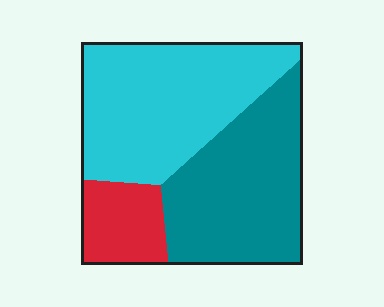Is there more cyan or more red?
Cyan.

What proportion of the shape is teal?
Teal takes up about two fifths (2/5) of the shape.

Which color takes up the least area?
Red, at roughly 15%.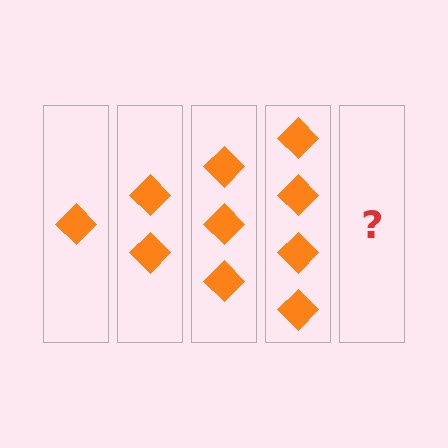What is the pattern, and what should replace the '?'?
The pattern is that each step adds one more diamond. The '?' should be 5 diamonds.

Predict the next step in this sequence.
The next step is 5 diamonds.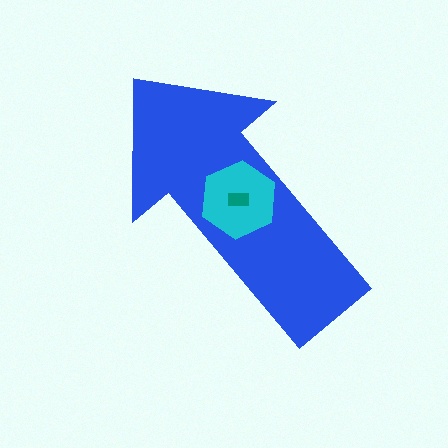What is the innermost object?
The teal rectangle.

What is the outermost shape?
The blue arrow.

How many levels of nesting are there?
3.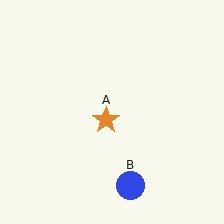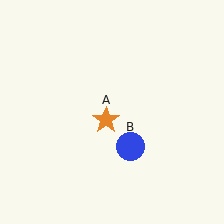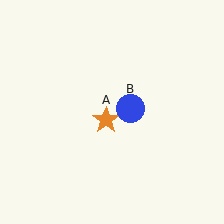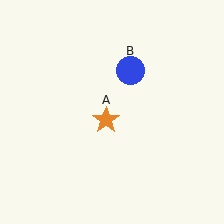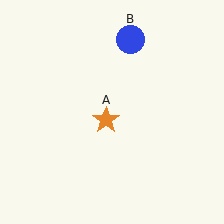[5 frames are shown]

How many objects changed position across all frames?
1 object changed position: blue circle (object B).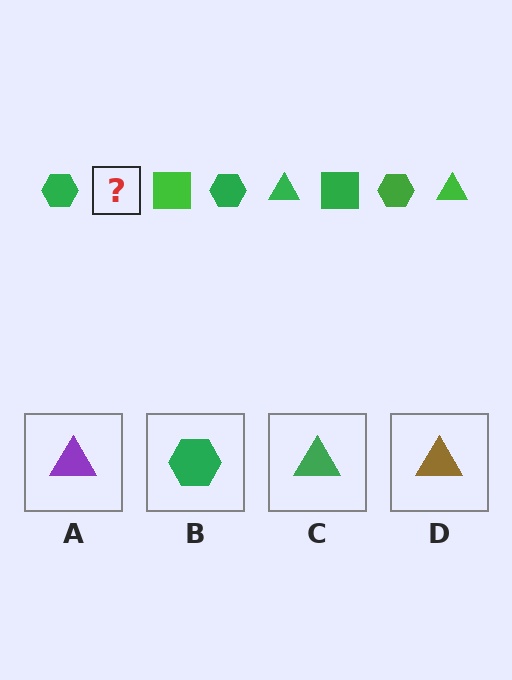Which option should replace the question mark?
Option C.